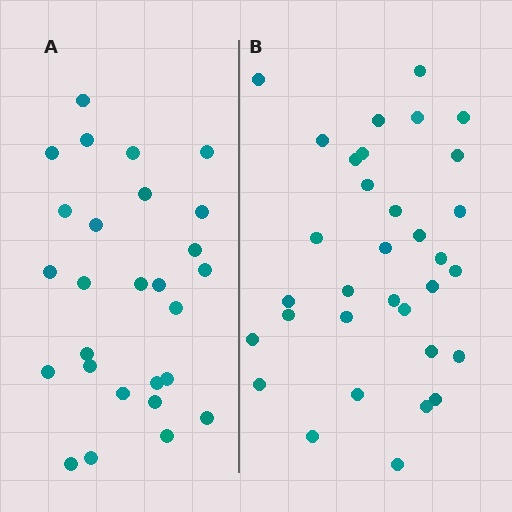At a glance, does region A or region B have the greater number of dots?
Region B (the right region) has more dots.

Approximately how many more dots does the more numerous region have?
Region B has about 6 more dots than region A.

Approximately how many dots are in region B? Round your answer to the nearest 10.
About 30 dots. (The exact count is 33, which rounds to 30.)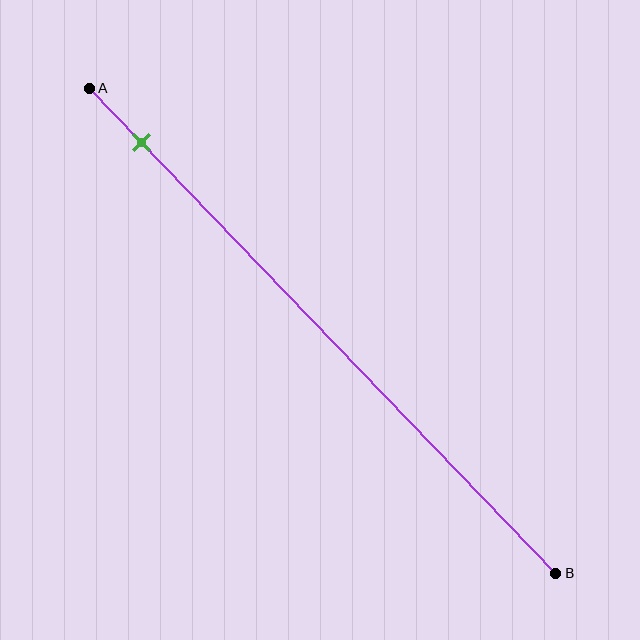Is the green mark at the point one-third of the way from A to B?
No, the mark is at about 10% from A, not at the 33% one-third point.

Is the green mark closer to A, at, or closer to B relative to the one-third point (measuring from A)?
The green mark is closer to point A than the one-third point of segment AB.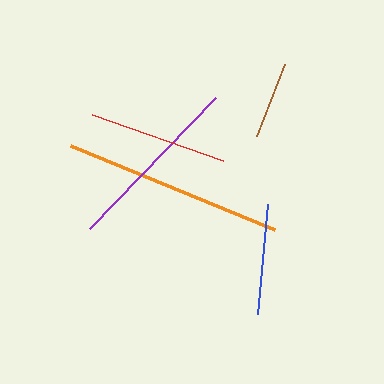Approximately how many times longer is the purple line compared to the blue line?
The purple line is approximately 1.6 times the length of the blue line.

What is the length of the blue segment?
The blue segment is approximately 110 pixels long.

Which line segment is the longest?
The orange line is the longest at approximately 220 pixels.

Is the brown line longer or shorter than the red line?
The red line is longer than the brown line.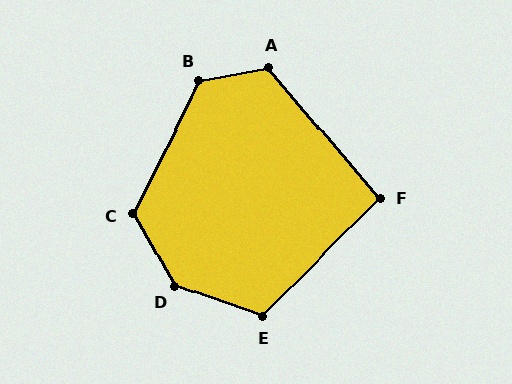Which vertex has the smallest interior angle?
F, at approximately 94 degrees.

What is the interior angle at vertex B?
Approximately 127 degrees (obtuse).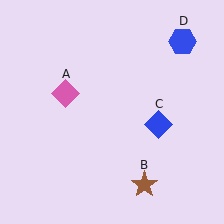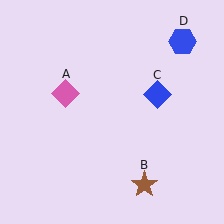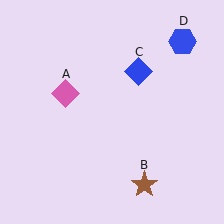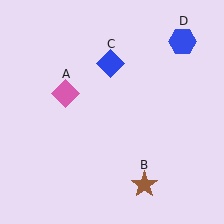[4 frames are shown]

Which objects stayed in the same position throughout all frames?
Pink diamond (object A) and brown star (object B) and blue hexagon (object D) remained stationary.